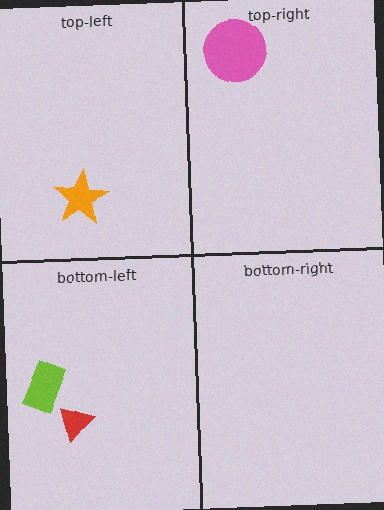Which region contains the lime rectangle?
The bottom-left region.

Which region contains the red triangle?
The bottom-left region.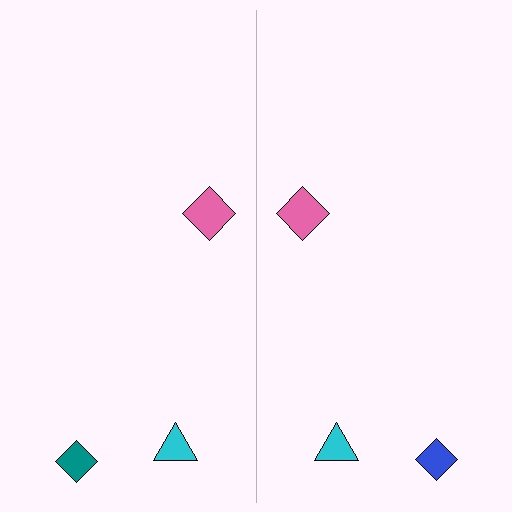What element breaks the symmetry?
The blue diamond on the right side breaks the symmetry — its mirror counterpart is teal.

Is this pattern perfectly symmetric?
No, the pattern is not perfectly symmetric. The blue diamond on the right side breaks the symmetry — its mirror counterpart is teal.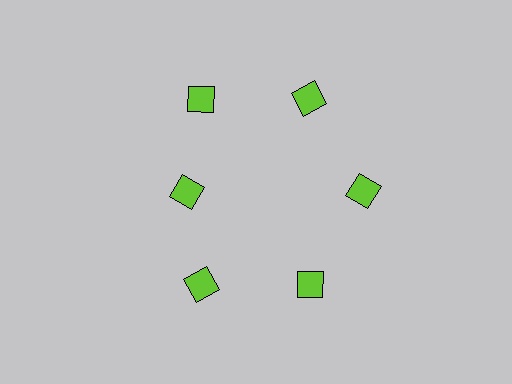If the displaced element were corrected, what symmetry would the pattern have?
It would have 6-fold rotational symmetry — the pattern would map onto itself every 60 degrees.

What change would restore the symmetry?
The symmetry would be restored by moving it outward, back onto the ring so that all 6 squares sit at equal angles and equal distance from the center.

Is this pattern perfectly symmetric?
No. The 6 lime squares are arranged in a ring, but one element near the 9 o'clock position is pulled inward toward the center, breaking the 6-fold rotational symmetry.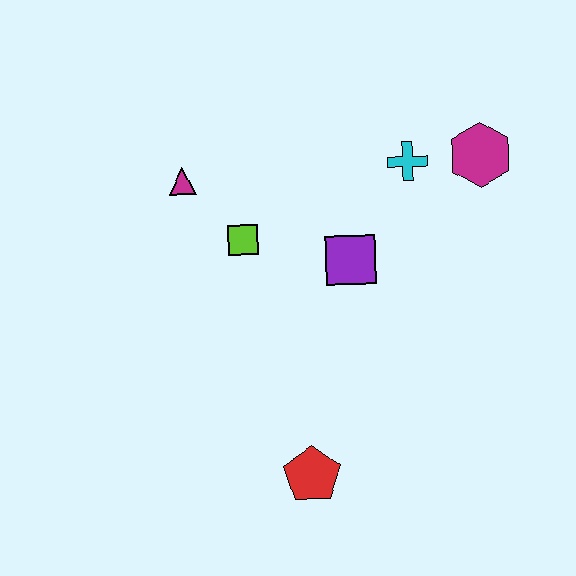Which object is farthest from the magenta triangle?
The red pentagon is farthest from the magenta triangle.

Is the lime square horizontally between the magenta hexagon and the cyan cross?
No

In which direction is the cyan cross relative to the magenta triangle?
The cyan cross is to the right of the magenta triangle.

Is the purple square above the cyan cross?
No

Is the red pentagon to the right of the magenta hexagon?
No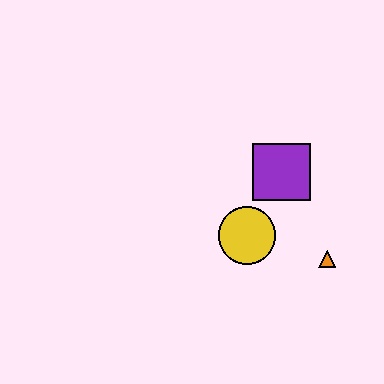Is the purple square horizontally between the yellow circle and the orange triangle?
Yes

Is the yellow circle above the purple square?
No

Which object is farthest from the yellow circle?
The orange triangle is farthest from the yellow circle.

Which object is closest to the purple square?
The yellow circle is closest to the purple square.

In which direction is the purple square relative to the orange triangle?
The purple square is above the orange triangle.